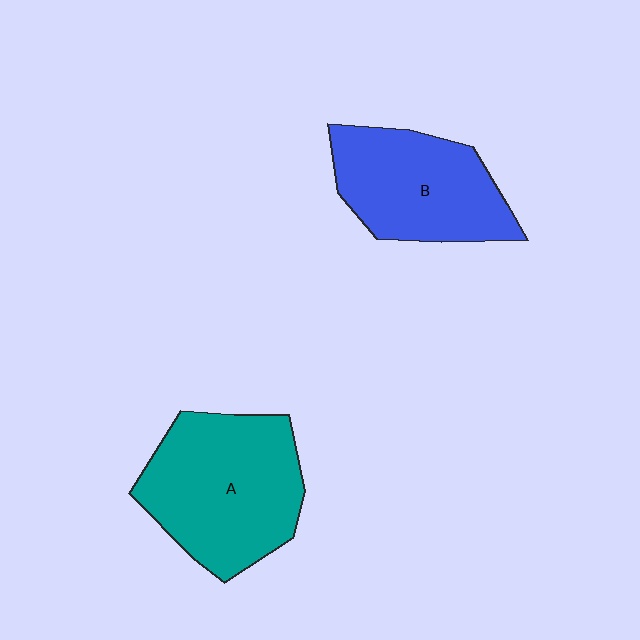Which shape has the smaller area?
Shape B (blue).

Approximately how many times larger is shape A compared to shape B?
Approximately 1.2 times.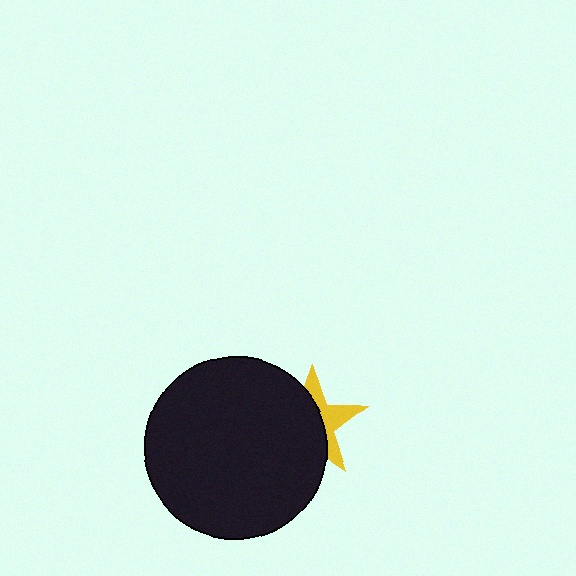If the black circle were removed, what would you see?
You would see the complete yellow star.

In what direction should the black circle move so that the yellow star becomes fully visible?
The black circle should move left. That is the shortest direction to clear the overlap and leave the yellow star fully visible.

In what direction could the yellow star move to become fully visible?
The yellow star could move right. That would shift it out from behind the black circle entirely.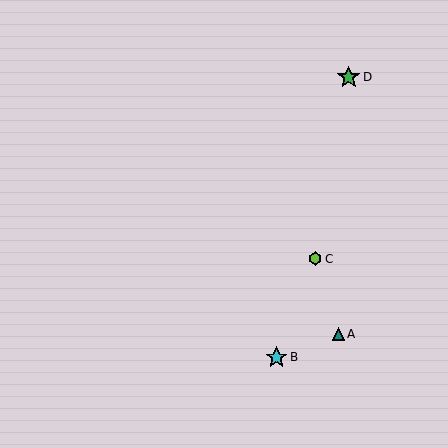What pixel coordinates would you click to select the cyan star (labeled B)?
Click at (277, 357) to select the cyan star B.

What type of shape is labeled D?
Shape D is a green star.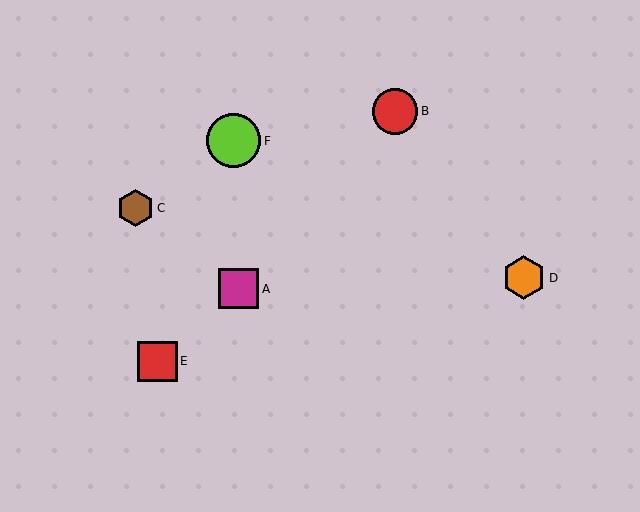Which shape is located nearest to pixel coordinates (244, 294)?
The magenta square (labeled A) at (239, 289) is nearest to that location.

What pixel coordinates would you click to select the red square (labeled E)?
Click at (157, 361) to select the red square E.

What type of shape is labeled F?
Shape F is a lime circle.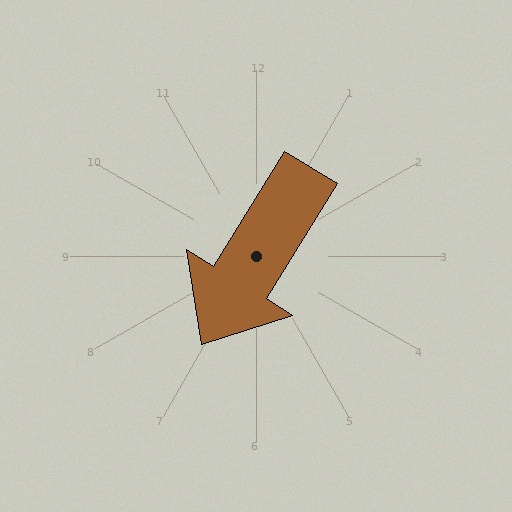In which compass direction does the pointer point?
Southwest.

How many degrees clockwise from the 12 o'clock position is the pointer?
Approximately 212 degrees.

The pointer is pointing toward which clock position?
Roughly 7 o'clock.